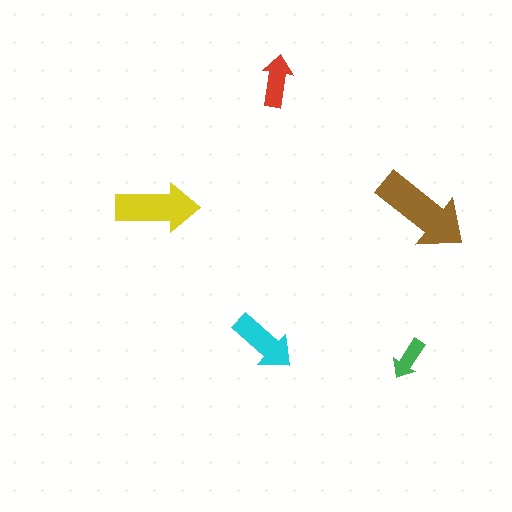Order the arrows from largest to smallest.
the brown one, the yellow one, the cyan one, the red one, the green one.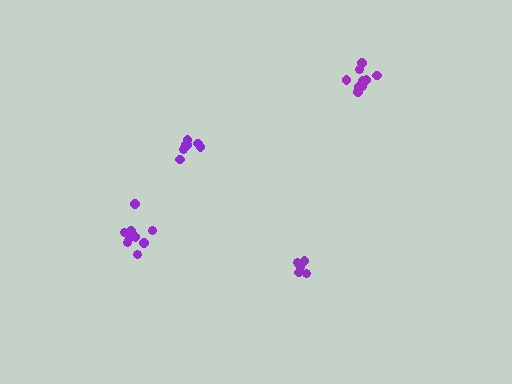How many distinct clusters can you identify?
There are 4 distinct clusters.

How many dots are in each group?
Group 1: 6 dots, Group 2: 9 dots, Group 3: 9 dots, Group 4: 7 dots (31 total).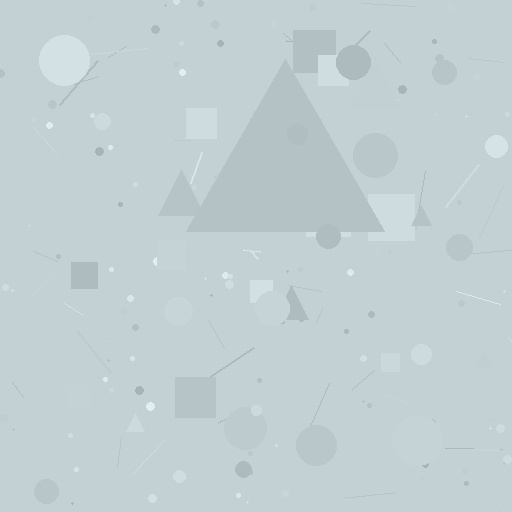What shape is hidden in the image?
A triangle is hidden in the image.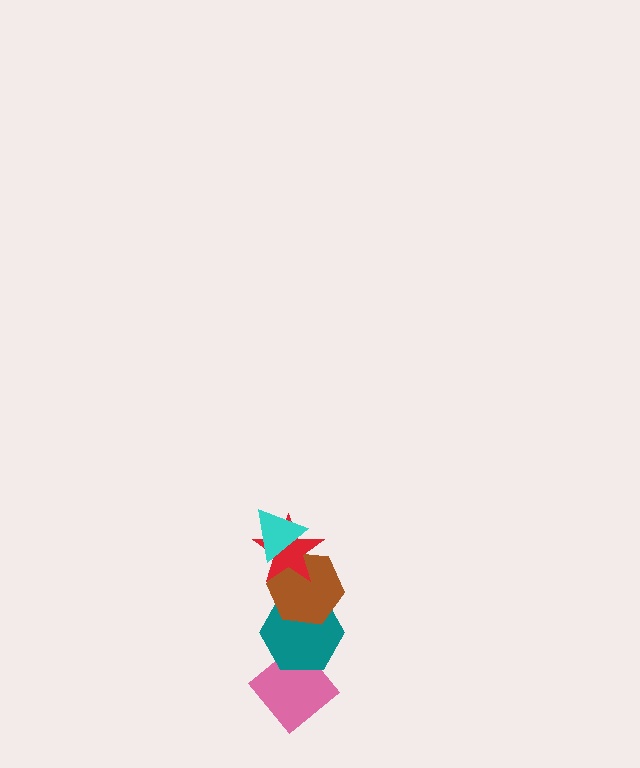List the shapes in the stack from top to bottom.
From top to bottom: the cyan triangle, the red star, the brown hexagon, the teal hexagon, the pink diamond.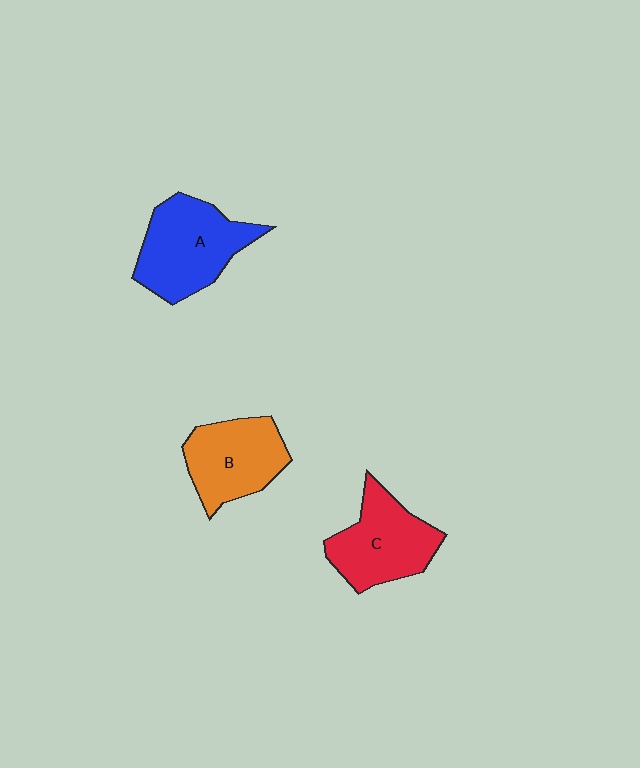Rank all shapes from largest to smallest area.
From largest to smallest: A (blue), C (red), B (orange).